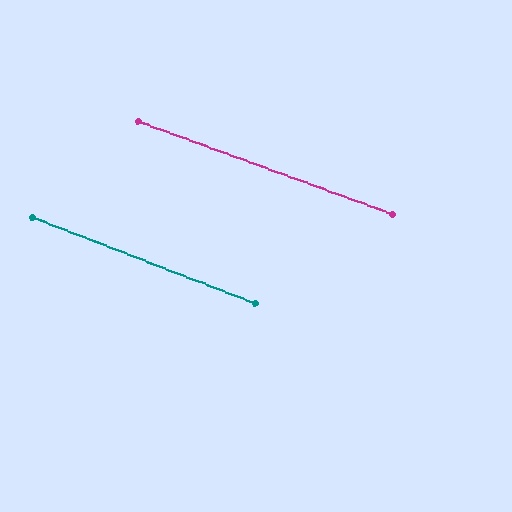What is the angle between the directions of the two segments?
Approximately 1 degree.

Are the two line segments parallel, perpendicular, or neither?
Parallel — their directions differ by only 1.0°.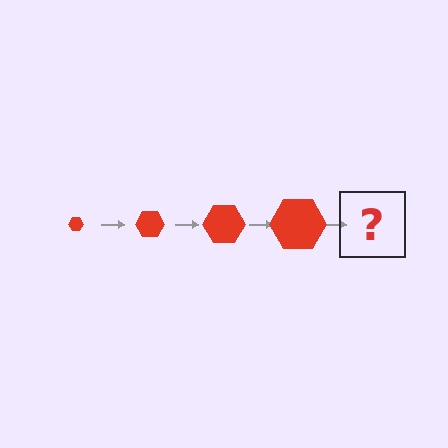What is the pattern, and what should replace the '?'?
The pattern is that the hexagon gets progressively larger each step. The '?' should be a red hexagon, larger than the previous one.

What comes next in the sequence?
The next element should be a red hexagon, larger than the previous one.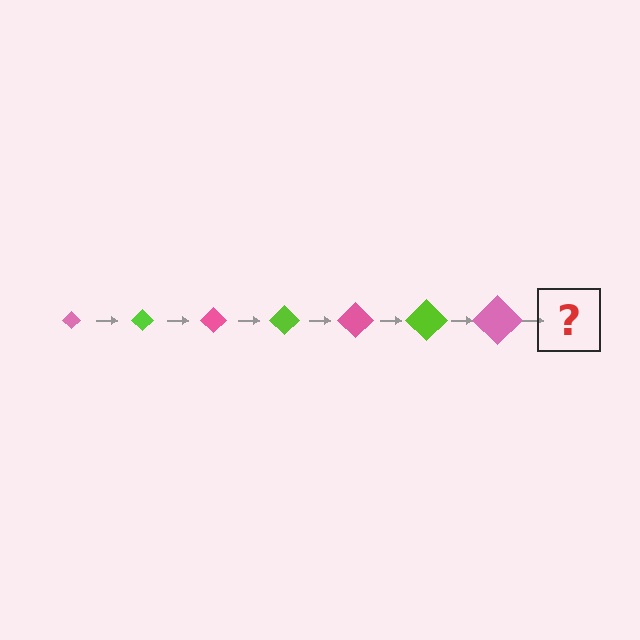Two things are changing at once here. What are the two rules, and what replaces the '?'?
The two rules are that the diamond grows larger each step and the color cycles through pink and lime. The '?' should be a lime diamond, larger than the previous one.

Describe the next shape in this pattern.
It should be a lime diamond, larger than the previous one.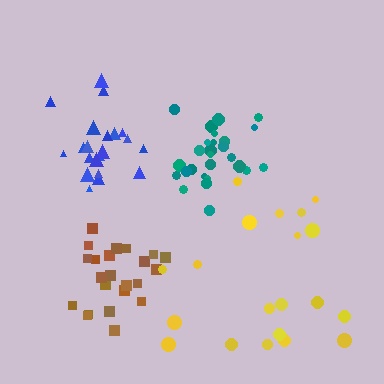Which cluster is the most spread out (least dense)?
Yellow.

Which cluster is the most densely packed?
Brown.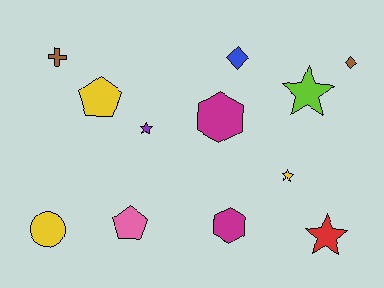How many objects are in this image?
There are 12 objects.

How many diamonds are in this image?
There are 2 diamonds.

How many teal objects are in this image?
There are no teal objects.